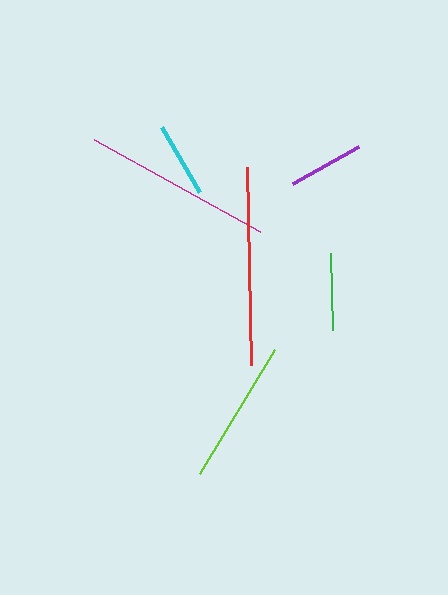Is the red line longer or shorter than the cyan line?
The red line is longer than the cyan line.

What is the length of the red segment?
The red segment is approximately 199 pixels long.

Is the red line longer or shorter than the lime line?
The red line is longer than the lime line.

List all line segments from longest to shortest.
From longest to shortest: red, magenta, lime, green, cyan, purple.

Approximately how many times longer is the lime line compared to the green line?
The lime line is approximately 1.9 times the length of the green line.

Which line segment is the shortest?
The purple line is the shortest at approximately 76 pixels.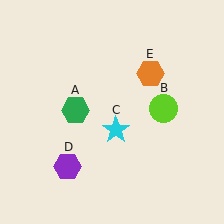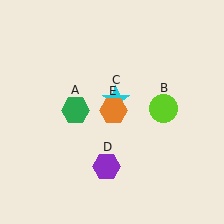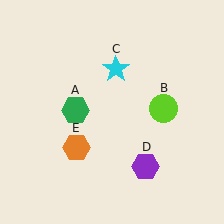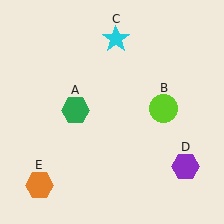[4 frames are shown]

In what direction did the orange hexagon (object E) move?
The orange hexagon (object E) moved down and to the left.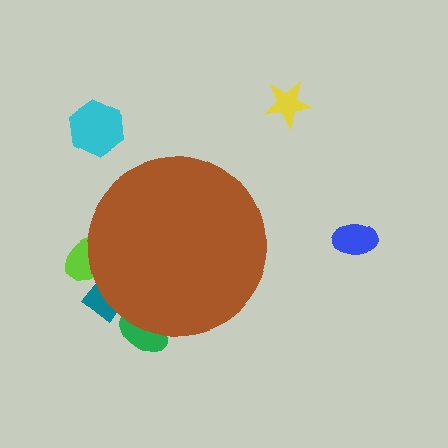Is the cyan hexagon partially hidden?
No, the cyan hexagon is fully visible.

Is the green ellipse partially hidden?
Yes, the green ellipse is partially hidden behind the brown circle.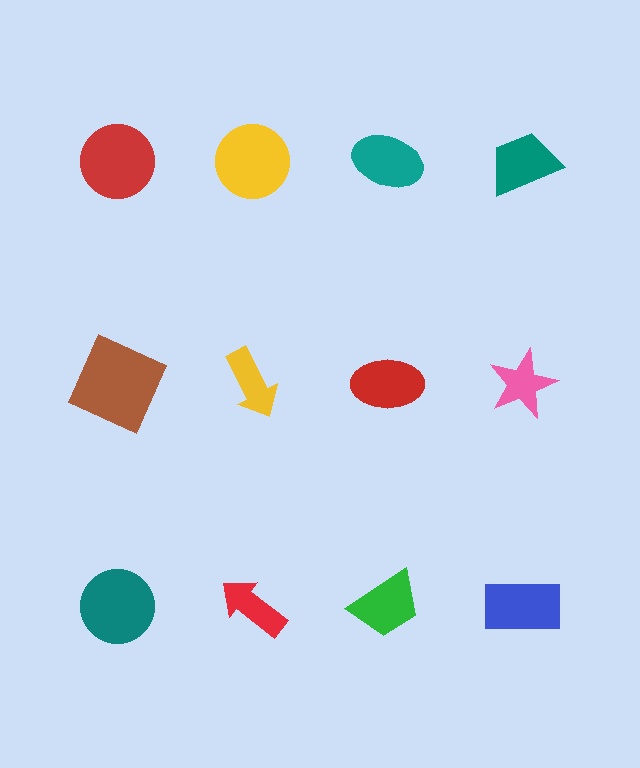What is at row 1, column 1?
A red circle.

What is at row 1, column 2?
A yellow circle.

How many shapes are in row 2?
4 shapes.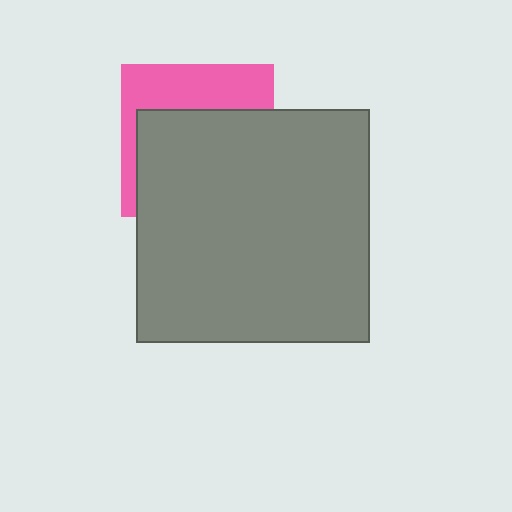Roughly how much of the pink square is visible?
A small part of it is visible (roughly 36%).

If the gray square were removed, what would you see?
You would see the complete pink square.